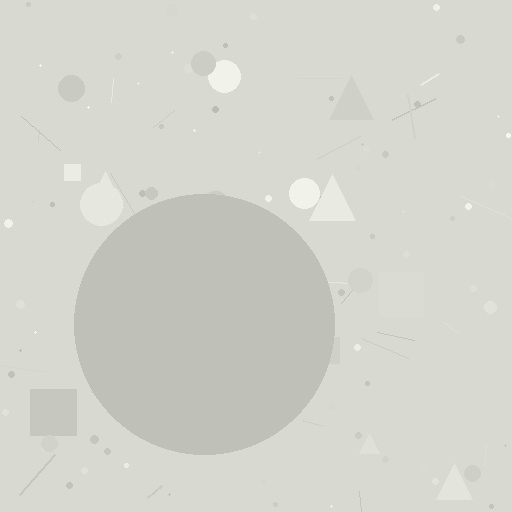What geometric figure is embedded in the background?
A circle is embedded in the background.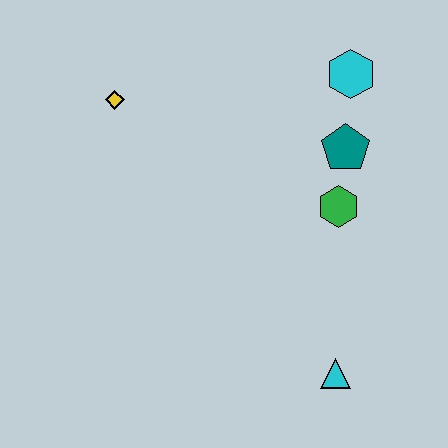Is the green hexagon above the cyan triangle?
Yes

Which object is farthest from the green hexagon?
The yellow diamond is farthest from the green hexagon.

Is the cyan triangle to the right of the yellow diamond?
Yes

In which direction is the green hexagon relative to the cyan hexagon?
The green hexagon is below the cyan hexagon.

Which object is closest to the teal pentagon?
The green hexagon is closest to the teal pentagon.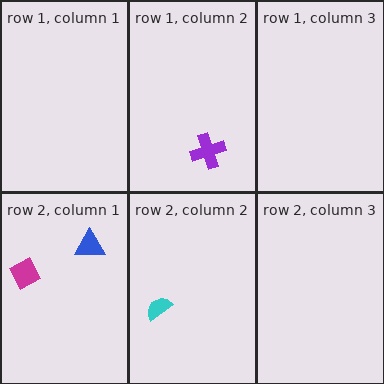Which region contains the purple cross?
The row 1, column 2 region.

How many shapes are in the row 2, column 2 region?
1.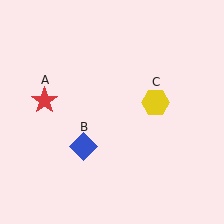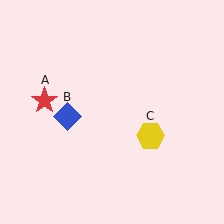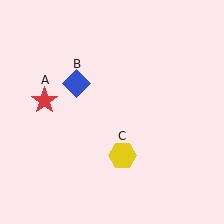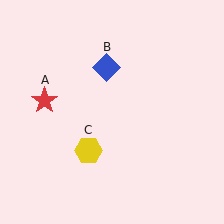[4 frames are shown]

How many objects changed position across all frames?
2 objects changed position: blue diamond (object B), yellow hexagon (object C).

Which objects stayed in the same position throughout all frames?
Red star (object A) remained stationary.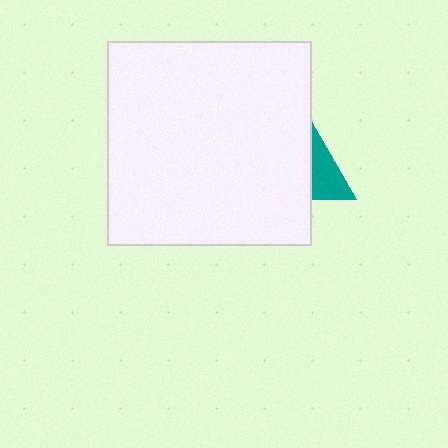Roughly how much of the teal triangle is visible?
A small part of it is visible (roughly 32%).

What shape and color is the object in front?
The object in front is a white square.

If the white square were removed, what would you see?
You would see the complete teal triangle.